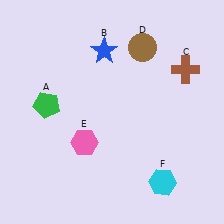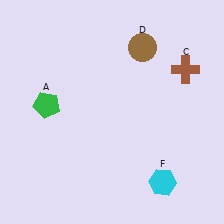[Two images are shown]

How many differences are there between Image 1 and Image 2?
There are 2 differences between the two images.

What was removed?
The blue star (B), the pink hexagon (E) were removed in Image 2.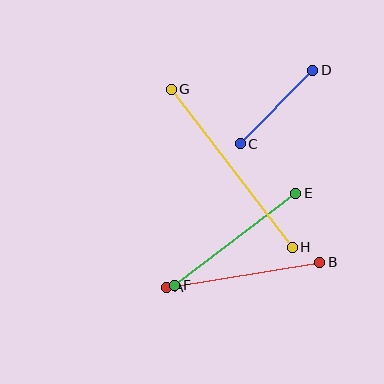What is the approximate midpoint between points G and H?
The midpoint is at approximately (232, 168) pixels.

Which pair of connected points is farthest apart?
Points G and H are farthest apart.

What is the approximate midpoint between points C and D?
The midpoint is at approximately (276, 107) pixels.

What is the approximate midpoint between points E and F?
The midpoint is at approximately (235, 239) pixels.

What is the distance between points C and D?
The distance is approximately 103 pixels.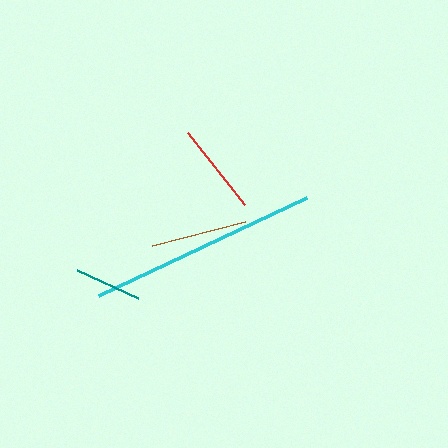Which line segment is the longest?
The cyan line is the longest at approximately 230 pixels.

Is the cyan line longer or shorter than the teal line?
The cyan line is longer than the teal line.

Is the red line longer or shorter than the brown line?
The brown line is longer than the red line.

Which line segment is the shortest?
The teal line is the shortest at approximately 67 pixels.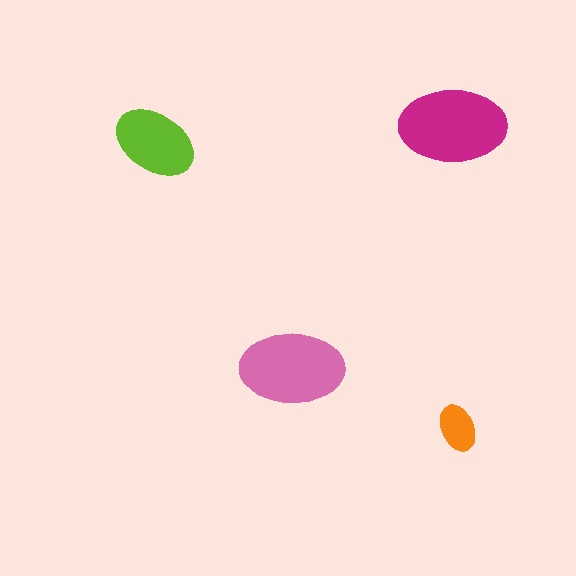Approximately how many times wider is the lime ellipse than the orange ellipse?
About 2 times wider.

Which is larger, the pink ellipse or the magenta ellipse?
The magenta one.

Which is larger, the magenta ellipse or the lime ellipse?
The magenta one.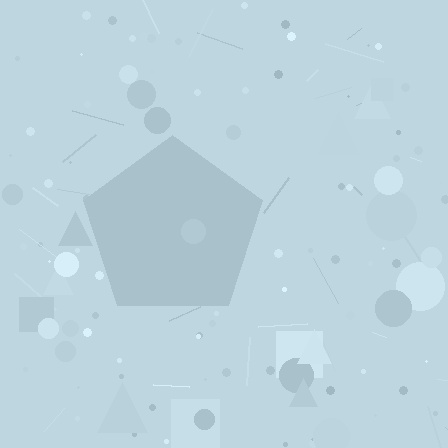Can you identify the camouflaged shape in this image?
The camouflaged shape is a pentagon.